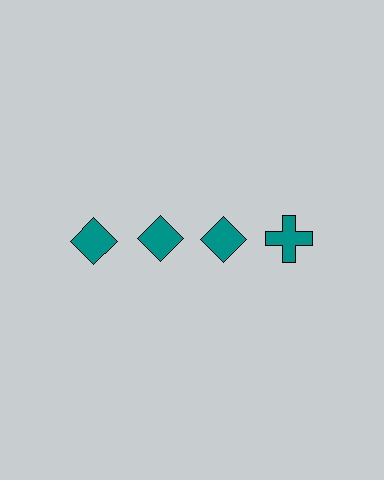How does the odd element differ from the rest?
It has a different shape: cross instead of diamond.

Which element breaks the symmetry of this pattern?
The teal cross in the top row, second from right column breaks the symmetry. All other shapes are teal diamonds.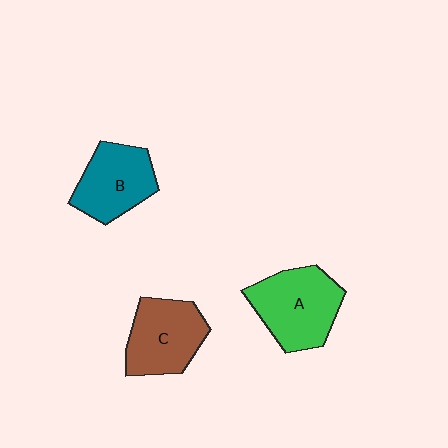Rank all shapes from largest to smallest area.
From largest to smallest: A (green), C (brown), B (teal).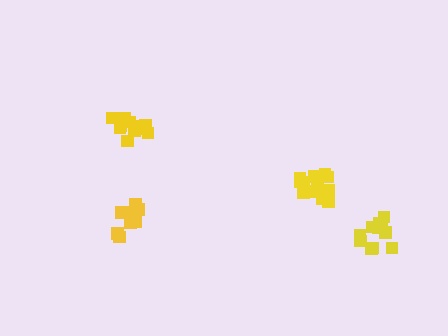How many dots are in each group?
Group 1: 11 dots, Group 2: 12 dots, Group 3: 13 dots, Group 4: 10 dots (46 total).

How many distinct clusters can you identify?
There are 4 distinct clusters.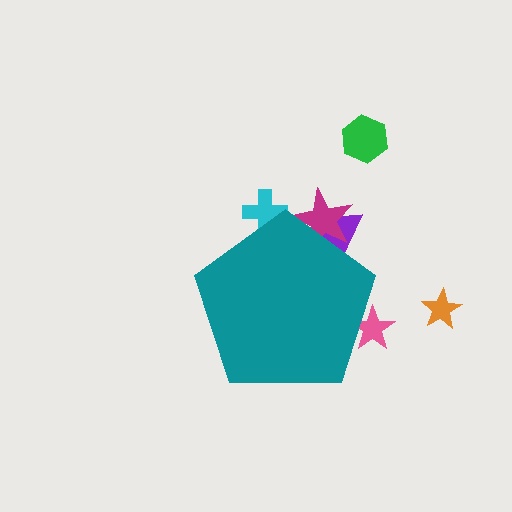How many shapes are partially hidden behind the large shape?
4 shapes are partially hidden.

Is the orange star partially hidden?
No, the orange star is fully visible.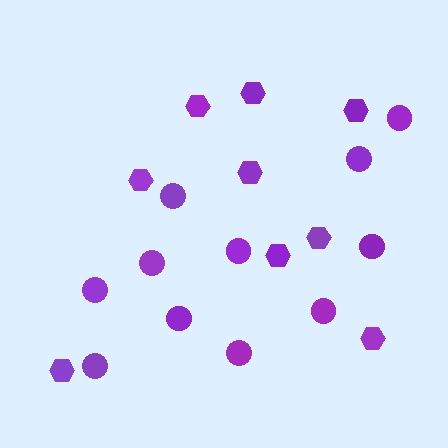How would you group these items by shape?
There are 2 groups: one group of hexagons (9) and one group of circles (11).